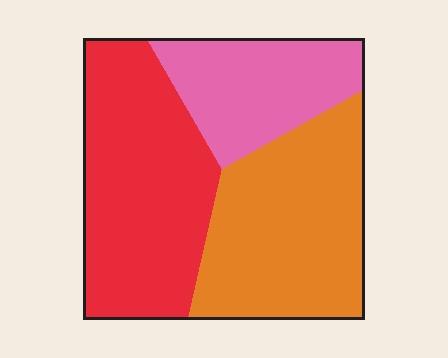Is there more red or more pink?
Red.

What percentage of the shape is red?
Red takes up between a quarter and a half of the shape.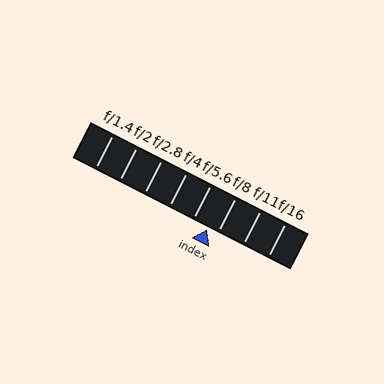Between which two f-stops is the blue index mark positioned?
The index mark is between f/5.6 and f/8.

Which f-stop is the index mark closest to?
The index mark is closest to f/8.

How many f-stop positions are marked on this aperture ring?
There are 8 f-stop positions marked.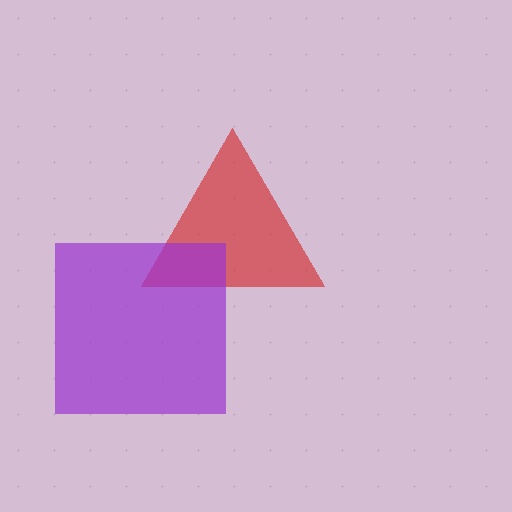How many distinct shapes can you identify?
There are 2 distinct shapes: a red triangle, a purple square.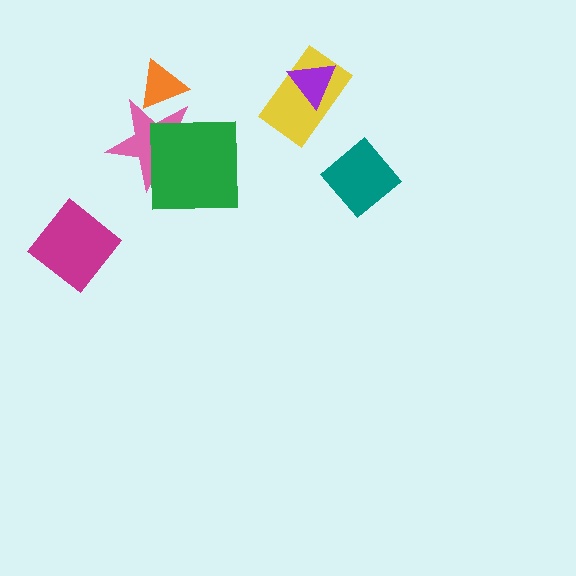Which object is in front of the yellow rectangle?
The purple triangle is in front of the yellow rectangle.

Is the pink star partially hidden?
Yes, it is partially covered by another shape.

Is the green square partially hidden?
No, no other shape covers it.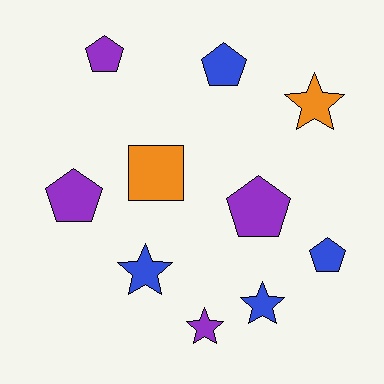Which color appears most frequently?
Blue, with 4 objects.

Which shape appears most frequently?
Pentagon, with 5 objects.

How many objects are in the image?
There are 10 objects.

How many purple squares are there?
There are no purple squares.